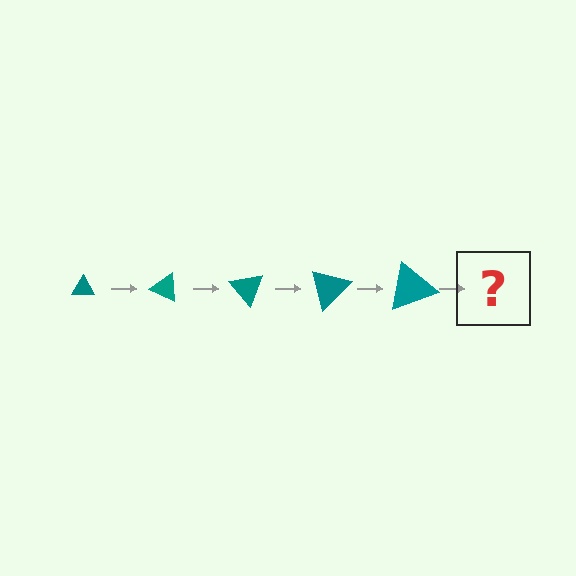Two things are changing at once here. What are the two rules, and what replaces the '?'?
The two rules are that the triangle grows larger each step and it rotates 25 degrees each step. The '?' should be a triangle, larger than the previous one and rotated 125 degrees from the start.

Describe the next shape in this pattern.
It should be a triangle, larger than the previous one and rotated 125 degrees from the start.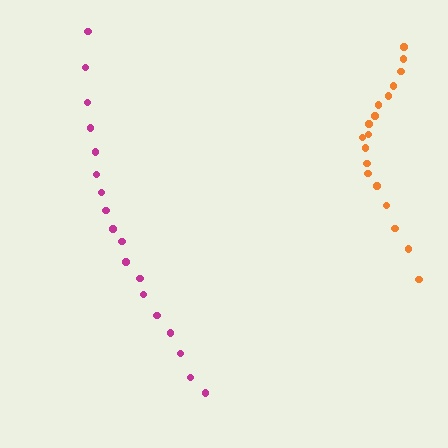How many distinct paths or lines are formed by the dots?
There are 2 distinct paths.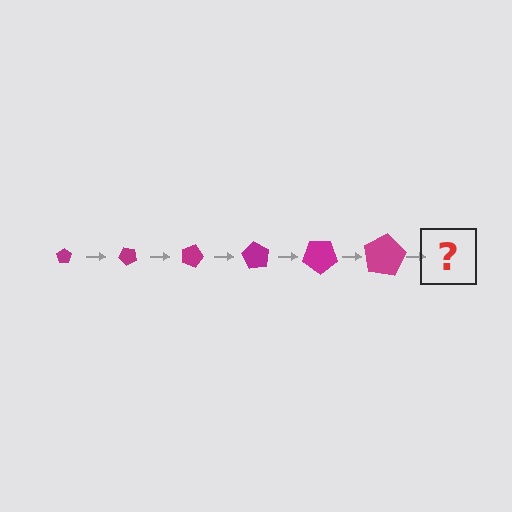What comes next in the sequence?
The next element should be a pentagon, larger than the previous one and rotated 270 degrees from the start.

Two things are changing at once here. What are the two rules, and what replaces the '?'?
The two rules are that the pentagon grows larger each step and it rotates 45 degrees each step. The '?' should be a pentagon, larger than the previous one and rotated 270 degrees from the start.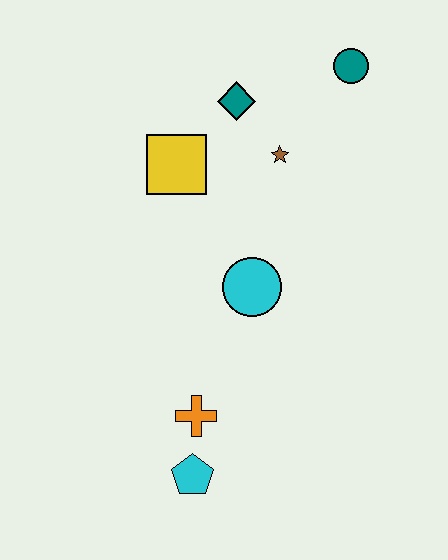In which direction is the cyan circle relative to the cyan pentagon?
The cyan circle is above the cyan pentagon.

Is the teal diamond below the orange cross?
No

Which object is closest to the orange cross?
The cyan pentagon is closest to the orange cross.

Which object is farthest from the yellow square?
The cyan pentagon is farthest from the yellow square.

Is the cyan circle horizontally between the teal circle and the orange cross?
Yes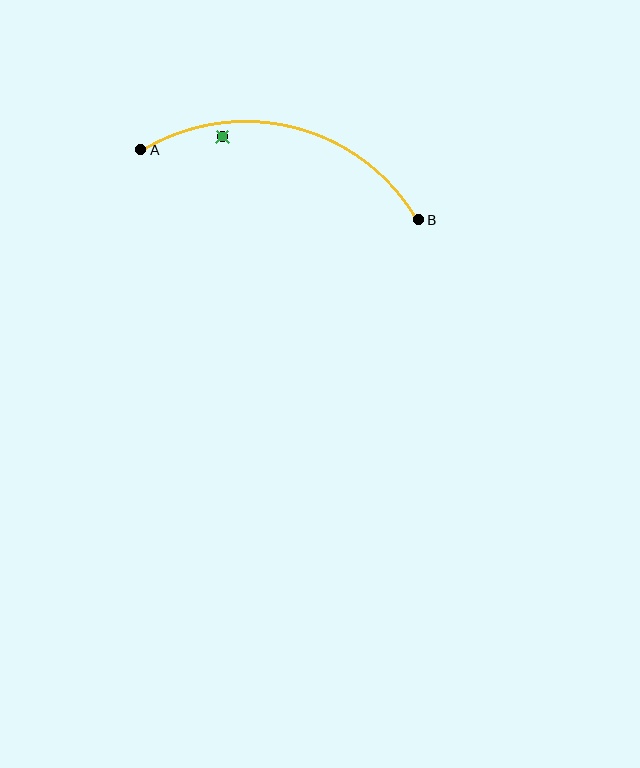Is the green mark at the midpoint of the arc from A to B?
No — the green mark does not lie on the arc at all. It sits slightly inside the curve.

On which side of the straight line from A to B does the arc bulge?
The arc bulges above the straight line connecting A and B.